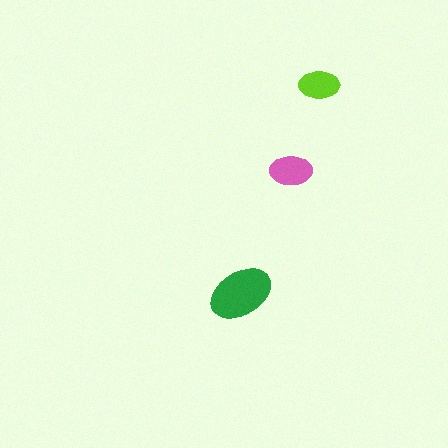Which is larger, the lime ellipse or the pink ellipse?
The pink one.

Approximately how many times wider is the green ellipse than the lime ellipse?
About 1.5 times wider.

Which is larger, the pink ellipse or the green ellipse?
The green one.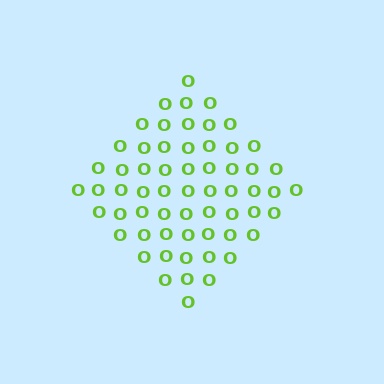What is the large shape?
The large shape is a diamond.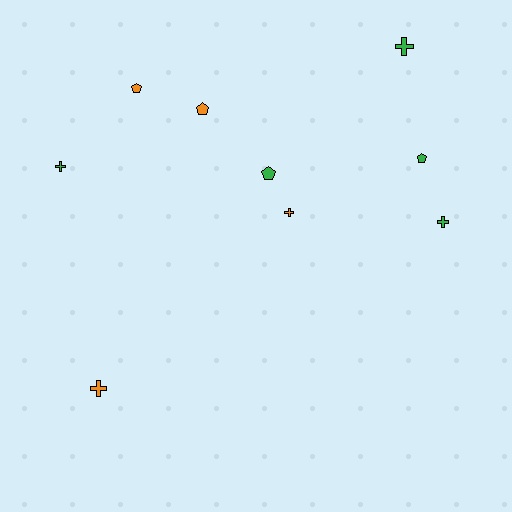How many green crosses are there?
There are 3 green crosses.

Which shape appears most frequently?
Cross, with 5 objects.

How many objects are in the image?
There are 9 objects.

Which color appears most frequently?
Green, with 5 objects.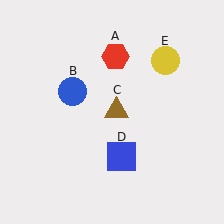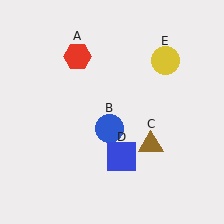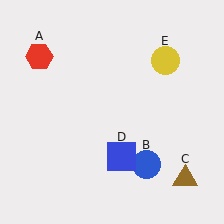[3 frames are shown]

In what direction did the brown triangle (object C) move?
The brown triangle (object C) moved down and to the right.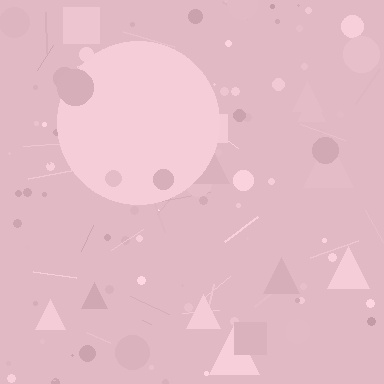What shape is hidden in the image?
A circle is hidden in the image.